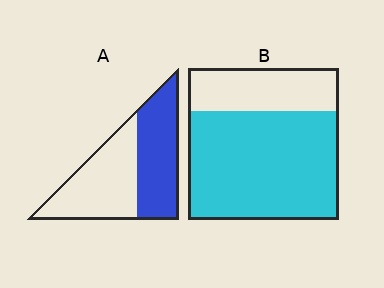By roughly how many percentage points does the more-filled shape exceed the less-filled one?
By roughly 25 percentage points (B over A).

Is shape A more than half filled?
Roughly half.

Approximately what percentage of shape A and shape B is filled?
A is approximately 45% and B is approximately 70%.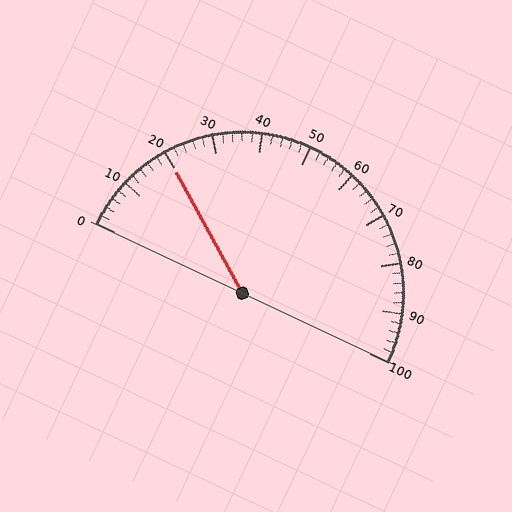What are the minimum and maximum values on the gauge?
The gauge ranges from 0 to 100.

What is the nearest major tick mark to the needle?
The nearest major tick mark is 20.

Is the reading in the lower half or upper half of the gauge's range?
The reading is in the lower half of the range (0 to 100).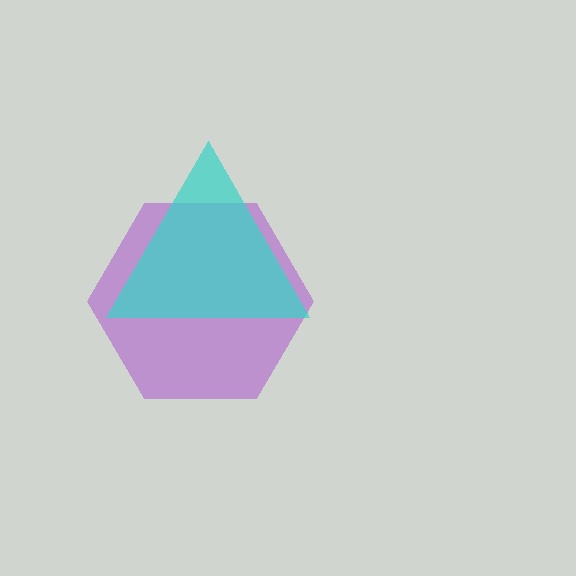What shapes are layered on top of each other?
The layered shapes are: a purple hexagon, a cyan triangle.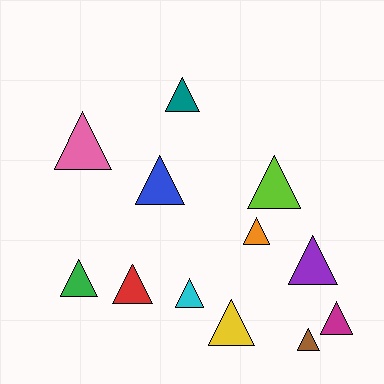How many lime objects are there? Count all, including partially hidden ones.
There is 1 lime object.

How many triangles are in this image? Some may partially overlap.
There are 12 triangles.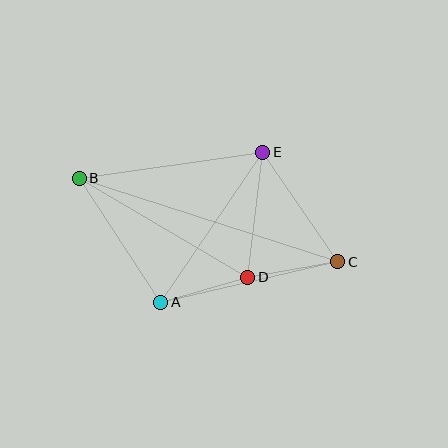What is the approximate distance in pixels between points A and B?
The distance between A and B is approximately 148 pixels.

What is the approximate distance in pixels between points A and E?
The distance between A and E is approximately 181 pixels.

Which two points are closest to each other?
Points A and D are closest to each other.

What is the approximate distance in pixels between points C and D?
The distance between C and D is approximately 91 pixels.